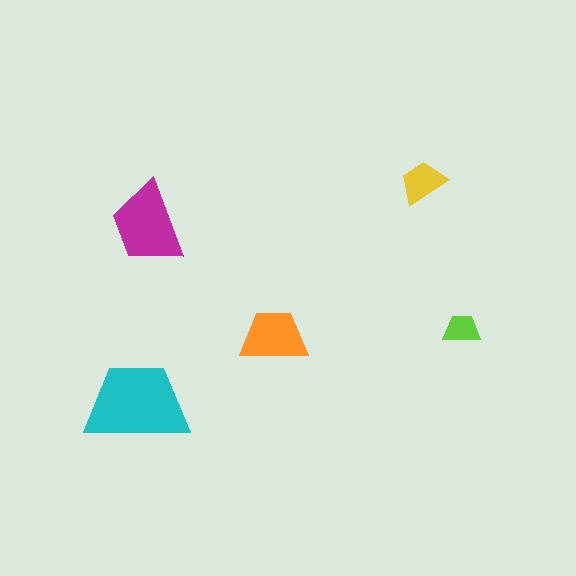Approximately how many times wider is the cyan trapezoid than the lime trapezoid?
About 3 times wider.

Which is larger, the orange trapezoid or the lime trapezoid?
The orange one.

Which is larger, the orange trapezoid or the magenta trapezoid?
The magenta one.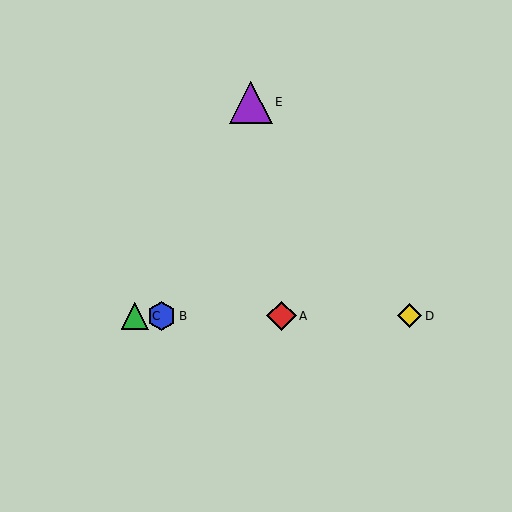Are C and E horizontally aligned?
No, C is at y≈316 and E is at y≈102.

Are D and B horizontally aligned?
Yes, both are at y≈316.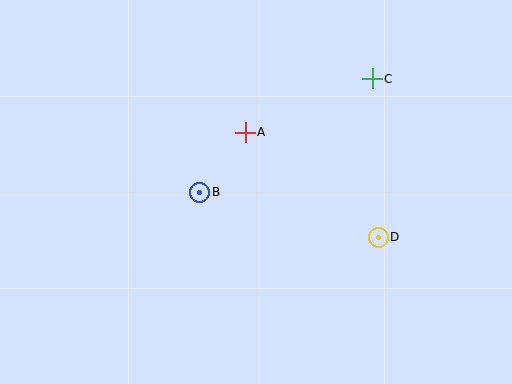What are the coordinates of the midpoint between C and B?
The midpoint between C and B is at (286, 136).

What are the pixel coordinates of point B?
Point B is at (200, 192).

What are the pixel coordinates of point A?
Point A is at (245, 132).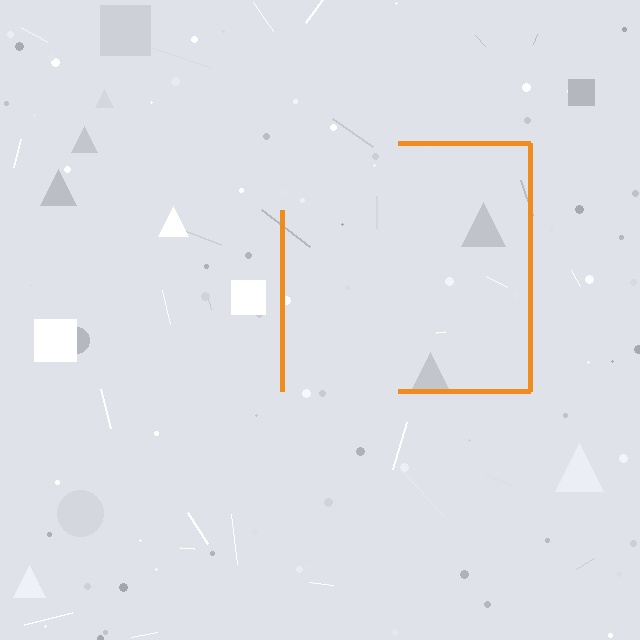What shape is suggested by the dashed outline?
The dashed outline suggests a square.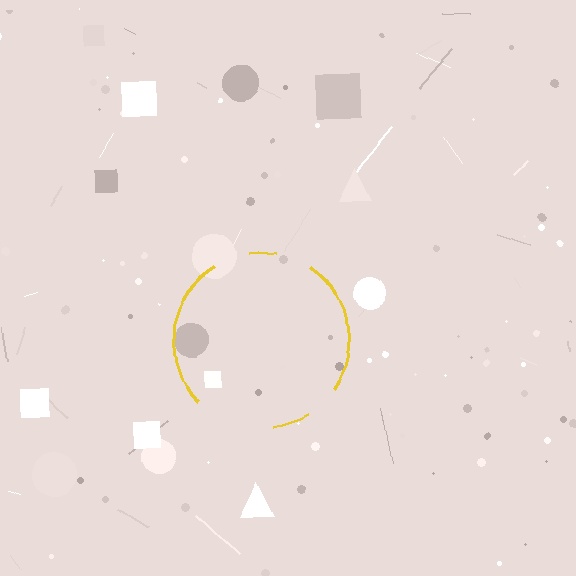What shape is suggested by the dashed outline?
The dashed outline suggests a circle.